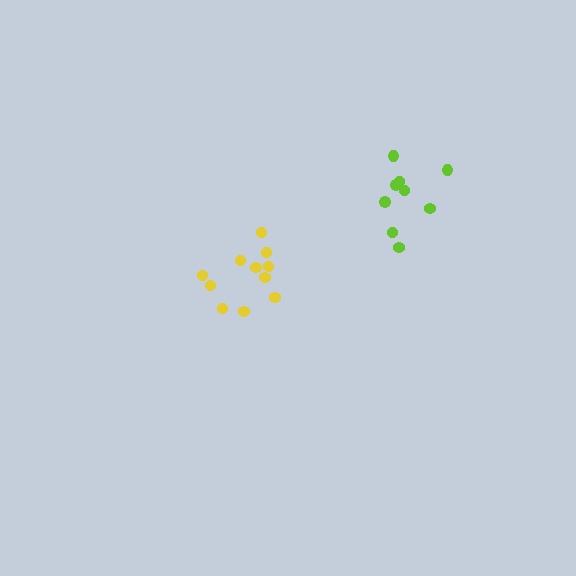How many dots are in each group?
Group 1: 11 dots, Group 2: 9 dots (20 total).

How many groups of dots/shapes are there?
There are 2 groups.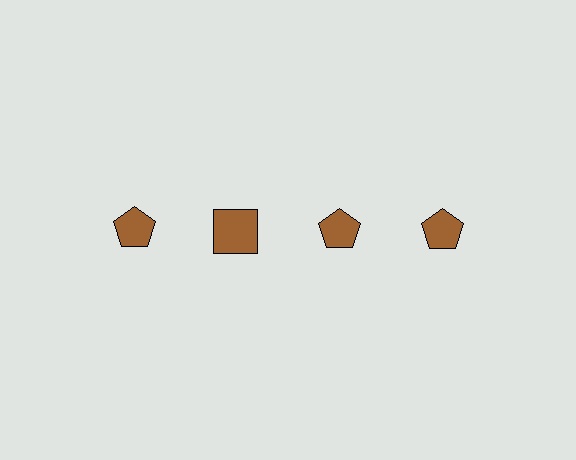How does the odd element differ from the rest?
It has a different shape: square instead of pentagon.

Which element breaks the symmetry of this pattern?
The brown square in the top row, second from left column breaks the symmetry. All other shapes are brown pentagons.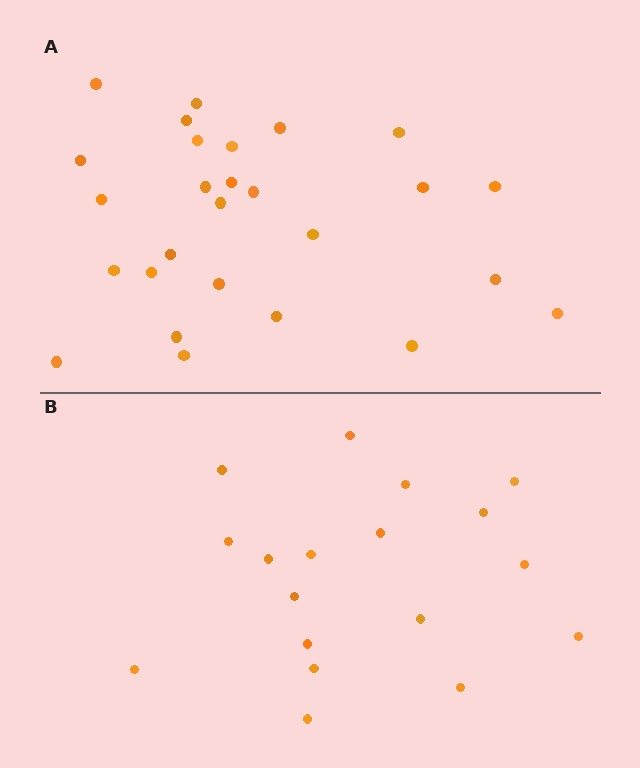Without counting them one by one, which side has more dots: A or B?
Region A (the top region) has more dots.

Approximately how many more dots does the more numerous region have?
Region A has roughly 8 or so more dots than region B.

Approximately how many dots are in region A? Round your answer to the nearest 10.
About 30 dots. (The exact count is 27, which rounds to 30.)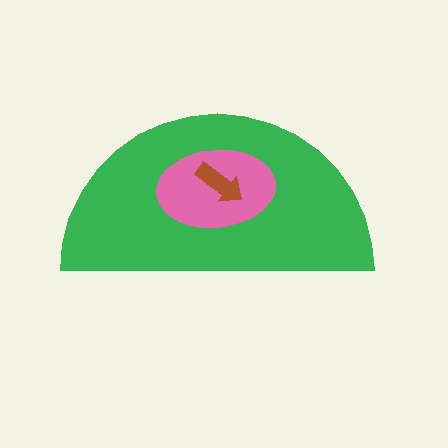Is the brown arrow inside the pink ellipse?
Yes.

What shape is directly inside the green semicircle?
The pink ellipse.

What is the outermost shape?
The green semicircle.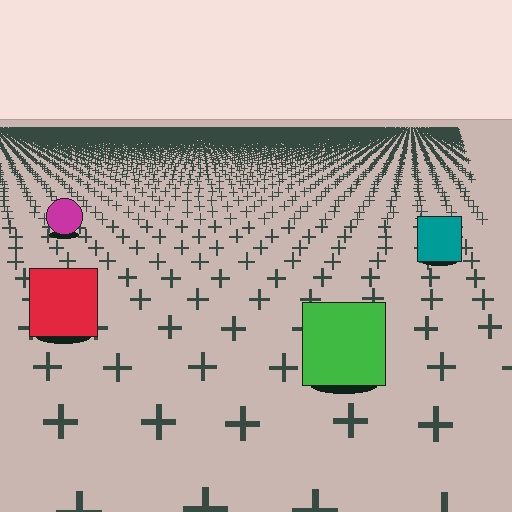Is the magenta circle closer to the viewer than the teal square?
No. The teal square is closer — you can tell from the texture gradient: the ground texture is coarser near it.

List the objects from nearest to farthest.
From nearest to farthest: the green square, the red square, the teal square, the magenta circle.